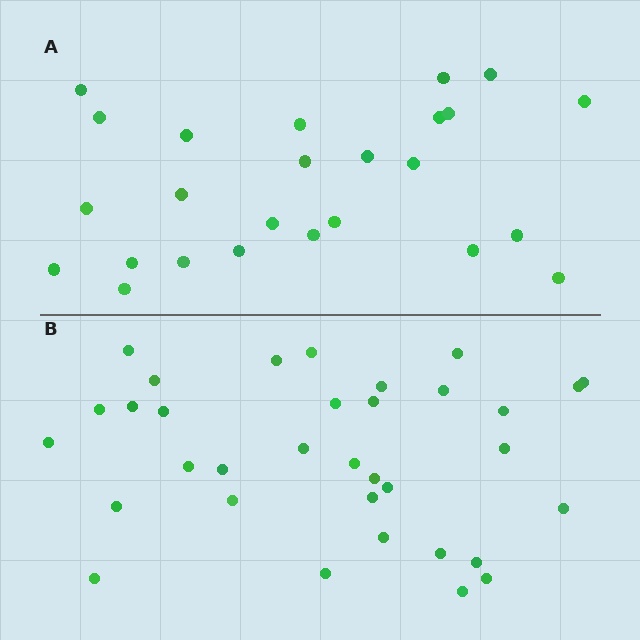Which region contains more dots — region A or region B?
Region B (the bottom region) has more dots.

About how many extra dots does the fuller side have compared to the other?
Region B has roughly 8 or so more dots than region A.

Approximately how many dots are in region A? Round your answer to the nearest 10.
About 20 dots. (The exact count is 25, which rounds to 20.)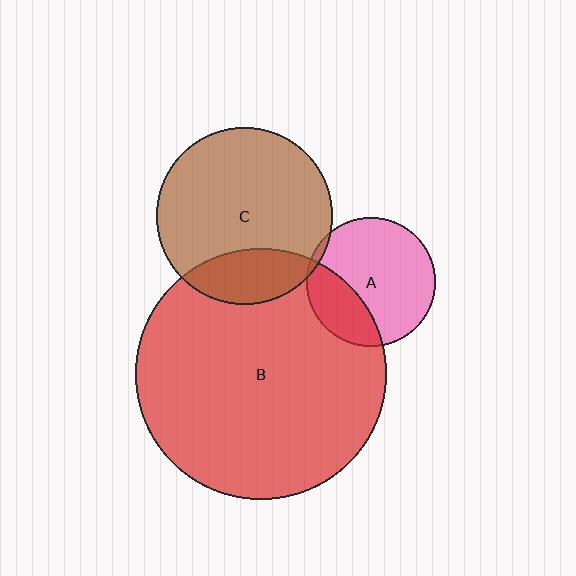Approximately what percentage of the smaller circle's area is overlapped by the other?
Approximately 20%.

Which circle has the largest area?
Circle B (red).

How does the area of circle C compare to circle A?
Approximately 1.9 times.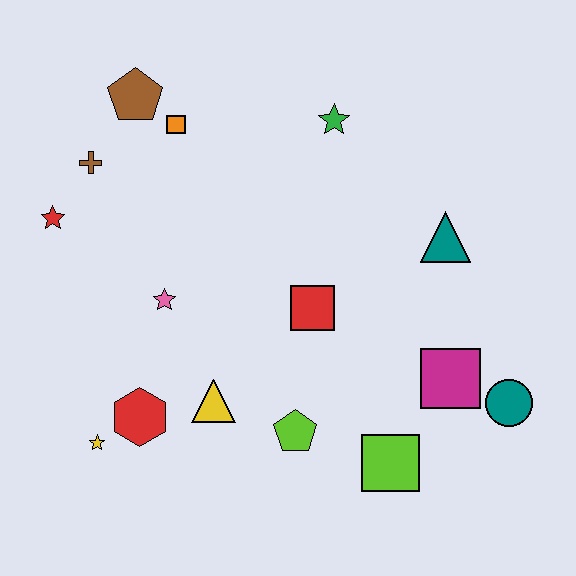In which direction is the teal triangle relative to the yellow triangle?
The teal triangle is to the right of the yellow triangle.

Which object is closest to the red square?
The lime pentagon is closest to the red square.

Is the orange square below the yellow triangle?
No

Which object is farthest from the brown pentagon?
The teal circle is farthest from the brown pentagon.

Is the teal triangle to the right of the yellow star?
Yes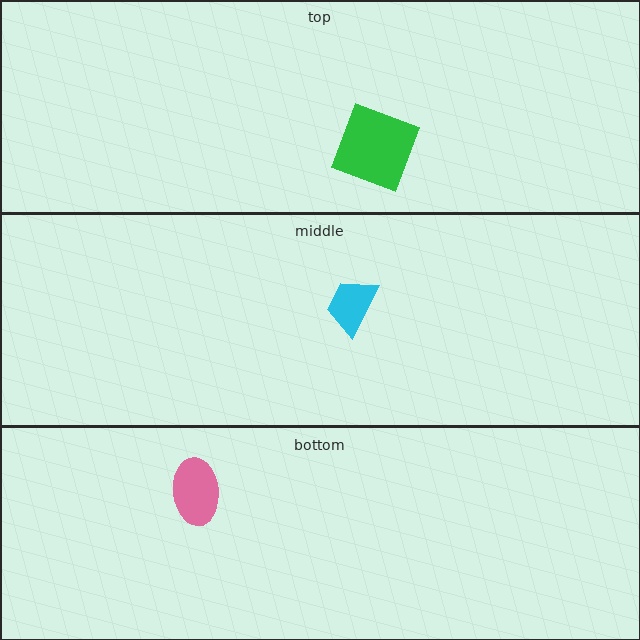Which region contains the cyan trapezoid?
The middle region.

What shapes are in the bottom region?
The pink ellipse.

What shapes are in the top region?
The green square.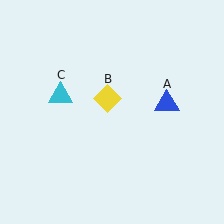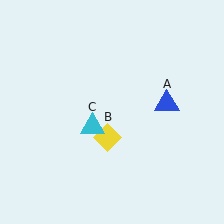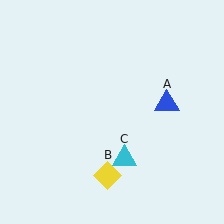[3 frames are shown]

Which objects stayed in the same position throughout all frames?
Blue triangle (object A) remained stationary.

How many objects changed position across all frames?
2 objects changed position: yellow diamond (object B), cyan triangle (object C).